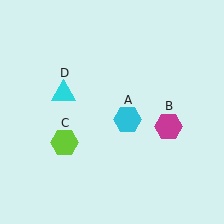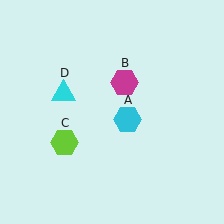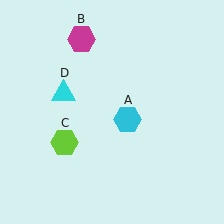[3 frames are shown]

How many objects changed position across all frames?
1 object changed position: magenta hexagon (object B).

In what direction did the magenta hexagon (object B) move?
The magenta hexagon (object B) moved up and to the left.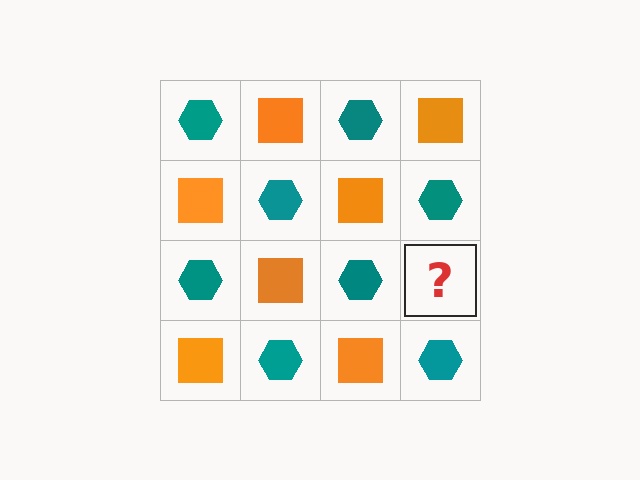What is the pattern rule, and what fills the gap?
The rule is that it alternates teal hexagon and orange square in a checkerboard pattern. The gap should be filled with an orange square.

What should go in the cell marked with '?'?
The missing cell should contain an orange square.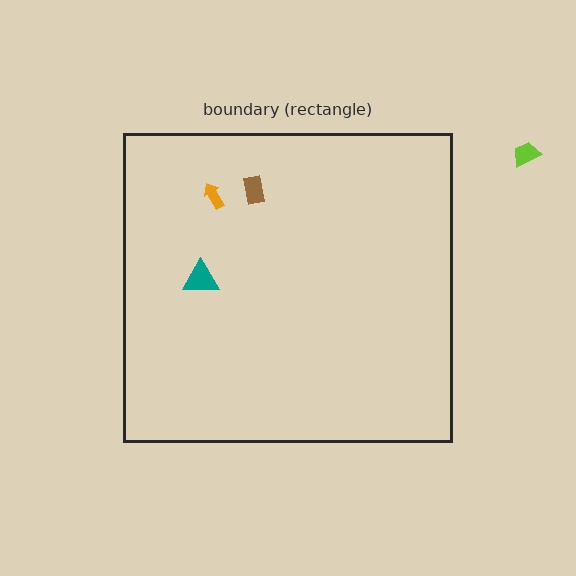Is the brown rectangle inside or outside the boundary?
Inside.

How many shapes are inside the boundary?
3 inside, 1 outside.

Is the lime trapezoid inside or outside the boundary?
Outside.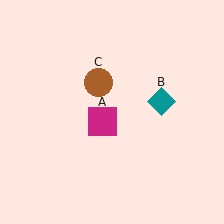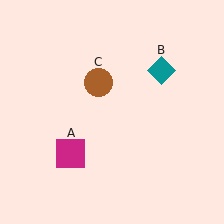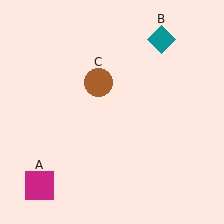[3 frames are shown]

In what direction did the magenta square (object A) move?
The magenta square (object A) moved down and to the left.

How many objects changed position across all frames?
2 objects changed position: magenta square (object A), teal diamond (object B).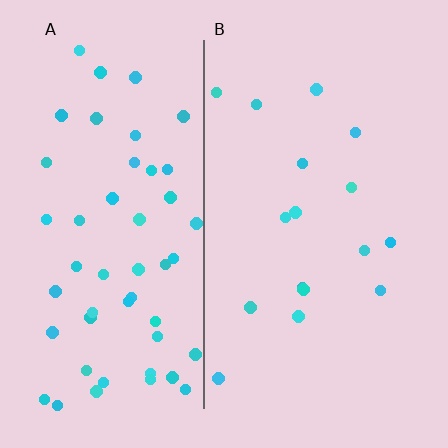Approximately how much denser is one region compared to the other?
Approximately 3.1× — region A over region B.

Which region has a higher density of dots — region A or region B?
A (the left).